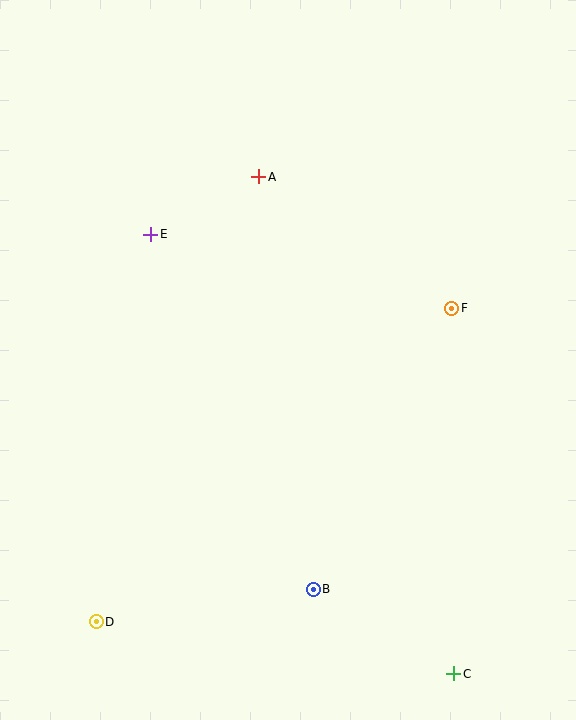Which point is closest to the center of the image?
Point F at (452, 308) is closest to the center.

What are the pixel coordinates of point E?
Point E is at (151, 234).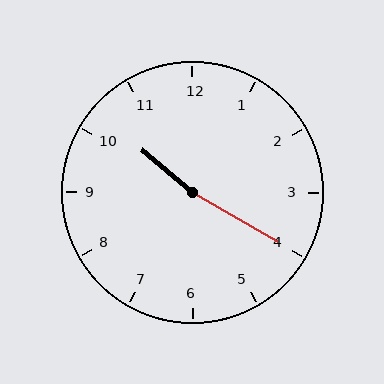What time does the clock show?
10:20.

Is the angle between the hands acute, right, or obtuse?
It is obtuse.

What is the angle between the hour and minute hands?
Approximately 170 degrees.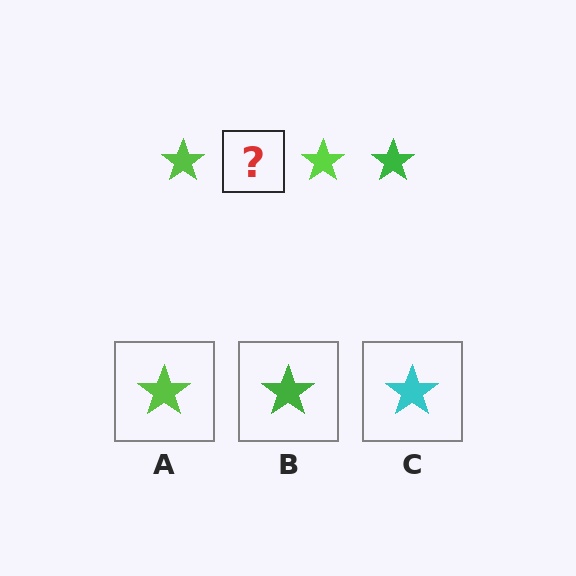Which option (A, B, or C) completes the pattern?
B.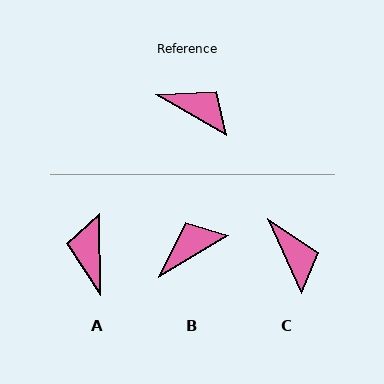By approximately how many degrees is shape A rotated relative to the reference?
Approximately 121 degrees counter-clockwise.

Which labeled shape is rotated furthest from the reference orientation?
A, about 121 degrees away.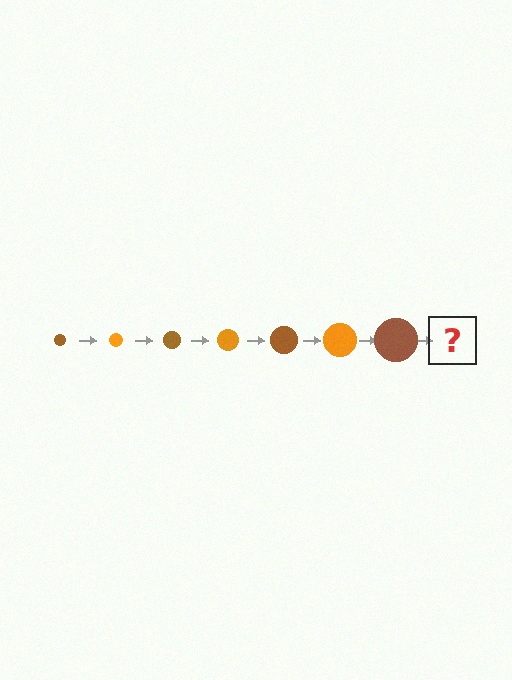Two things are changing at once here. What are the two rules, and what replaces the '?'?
The two rules are that the circle grows larger each step and the color cycles through brown and orange. The '?' should be an orange circle, larger than the previous one.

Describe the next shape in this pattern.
It should be an orange circle, larger than the previous one.